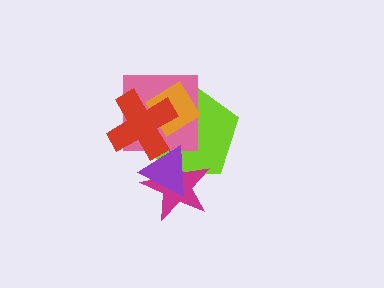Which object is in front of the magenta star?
The purple triangle is in front of the magenta star.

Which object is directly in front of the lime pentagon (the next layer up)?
The pink square is directly in front of the lime pentagon.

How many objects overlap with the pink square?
4 objects overlap with the pink square.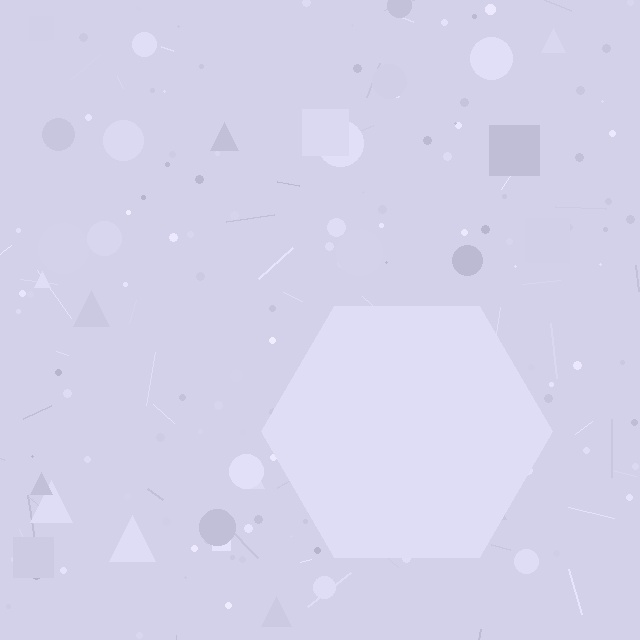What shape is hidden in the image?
A hexagon is hidden in the image.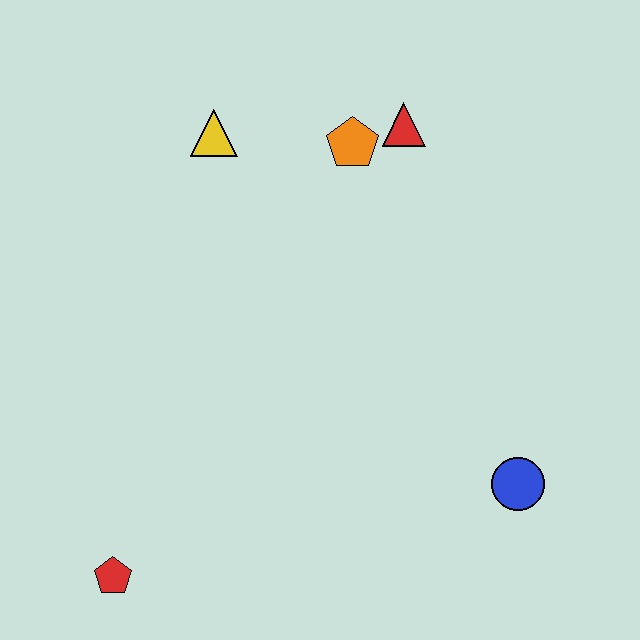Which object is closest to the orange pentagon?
The red triangle is closest to the orange pentagon.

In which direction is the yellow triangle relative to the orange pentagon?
The yellow triangle is to the left of the orange pentagon.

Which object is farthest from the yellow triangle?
The blue circle is farthest from the yellow triangle.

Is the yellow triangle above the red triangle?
No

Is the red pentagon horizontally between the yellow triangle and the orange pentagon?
No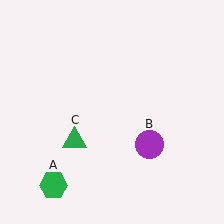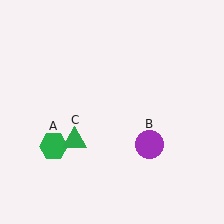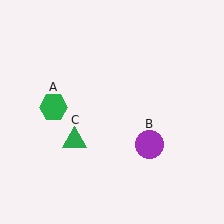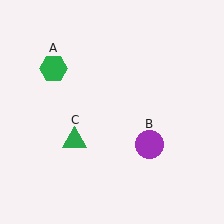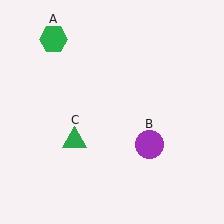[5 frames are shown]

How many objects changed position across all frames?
1 object changed position: green hexagon (object A).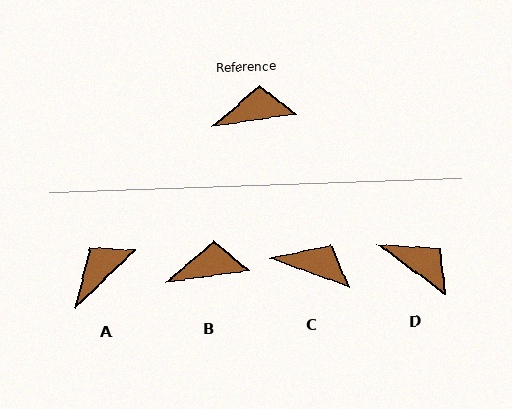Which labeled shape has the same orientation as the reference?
B.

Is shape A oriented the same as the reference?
No, it is off by about 36 degrees.